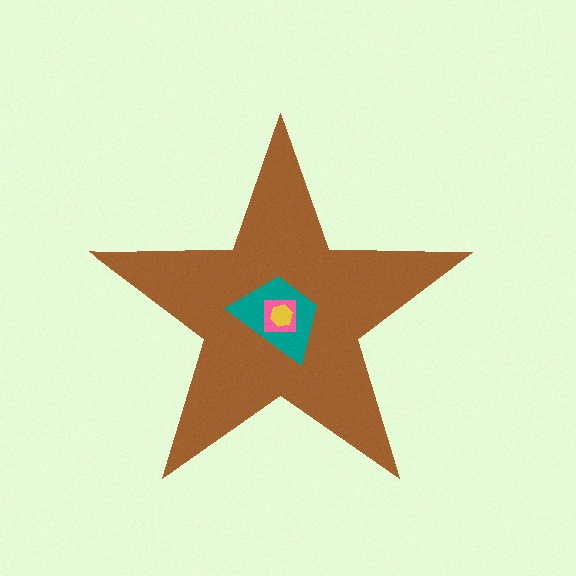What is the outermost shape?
The brown star.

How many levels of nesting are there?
4.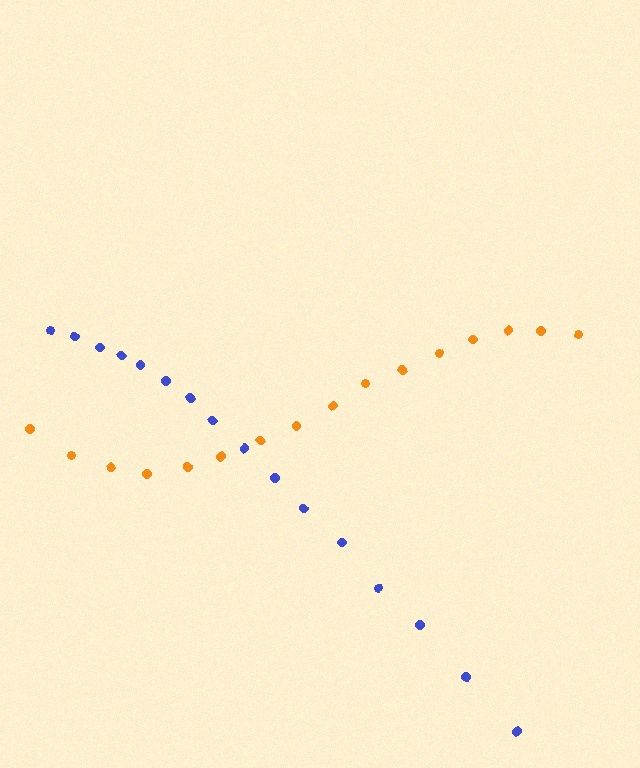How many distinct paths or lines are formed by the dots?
There are 2 distinct paths.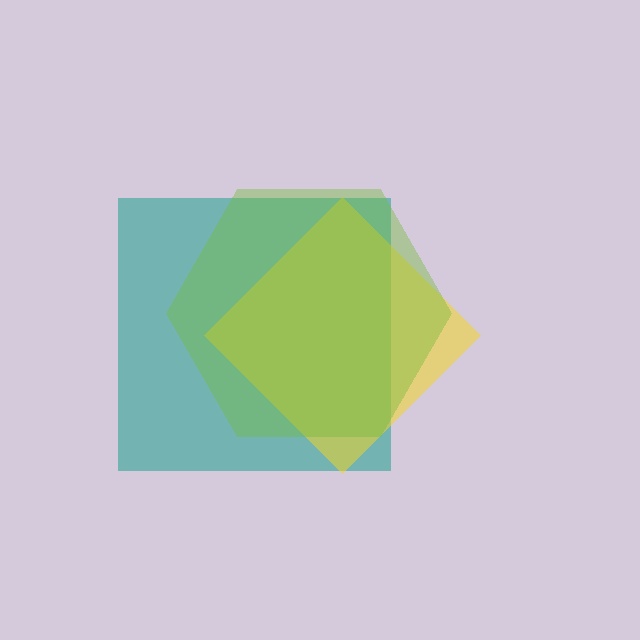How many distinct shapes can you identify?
There are 3 distinct shapes: a teal square, a yellow diamond, a lime hexagon.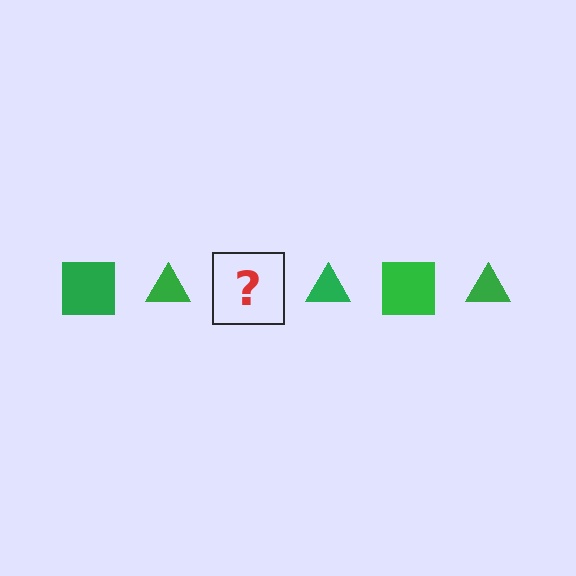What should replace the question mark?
The question mark should be replaced with a green square.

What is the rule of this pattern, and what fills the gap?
The rule is that the pattern cycles through square, triangle shapes in green. The gap should be filled with a green square.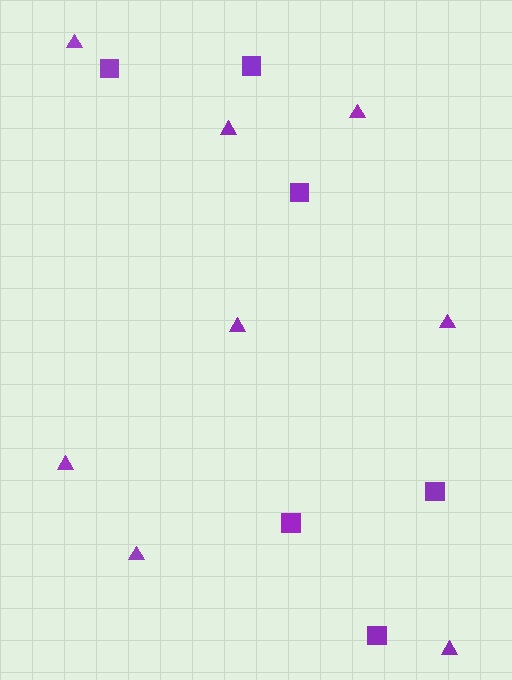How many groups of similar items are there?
There are 2 groups: one group of triangles (8) and one group of squares (6).